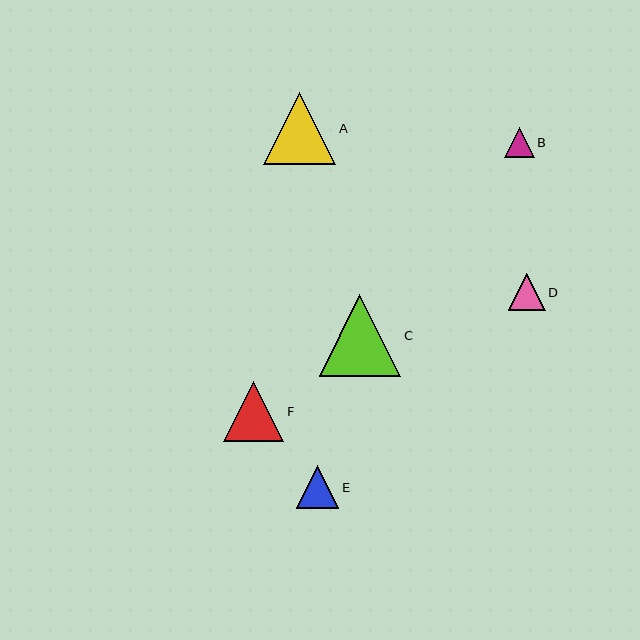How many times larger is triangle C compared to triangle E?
Triangle C is approximately 1.9 times the size of triangle E.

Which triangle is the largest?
Triangle C is the largest with a size of approximately 82 pixels.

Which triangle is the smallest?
Triangle B is the smallest with a size of approximately 29 pixels.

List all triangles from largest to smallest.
From largest to smallest: C, A, F, E, D, B.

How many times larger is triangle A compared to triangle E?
Triangle A is approximately 1.7 times the size of triangle E.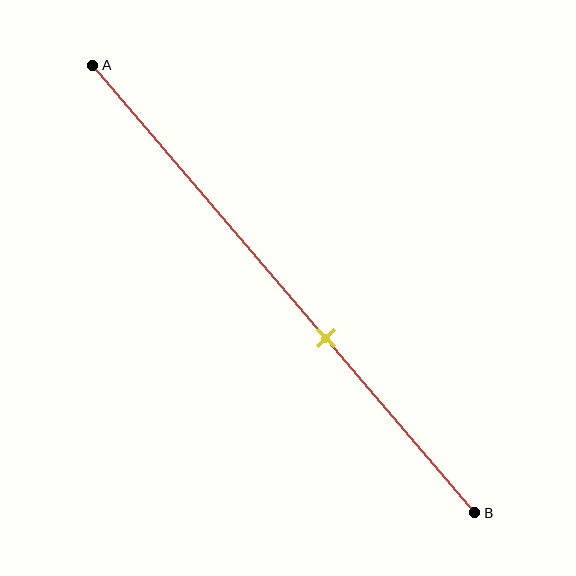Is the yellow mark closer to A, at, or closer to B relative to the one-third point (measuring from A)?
The yellow mark is closer to point B than the one-third point of segment AB.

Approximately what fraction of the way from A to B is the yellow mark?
The yellow mark is approximately 60% of the way from A to B.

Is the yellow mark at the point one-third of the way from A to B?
No, the mark is at about 60% from A, not at the 33% one-third point.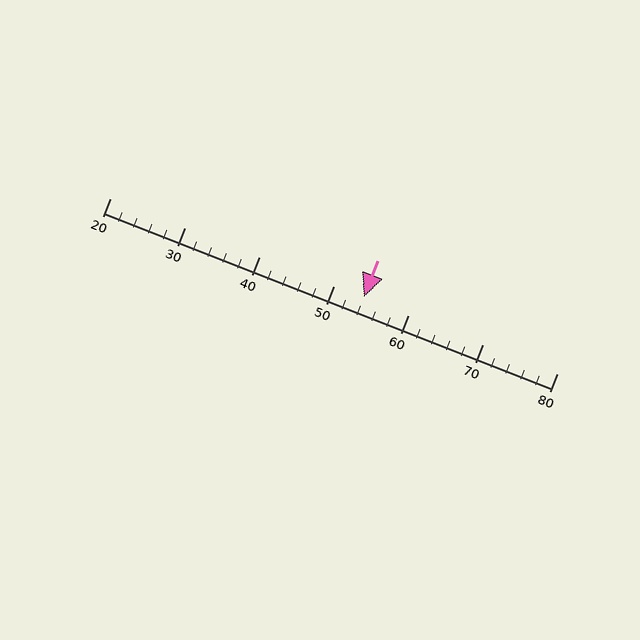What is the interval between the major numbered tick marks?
The major tick marks are spaced 10 units apart.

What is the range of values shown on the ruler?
The ruler shows values from 20 to 80.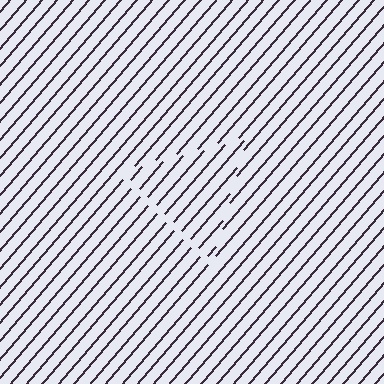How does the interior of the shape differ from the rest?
The interior of the shape contains the same grating, shifted by half a period — the contour is defined by the phase discontinuity where line-ends from the inner and outer gratings abut.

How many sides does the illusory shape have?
3 sides — the line-ends trace a triangle.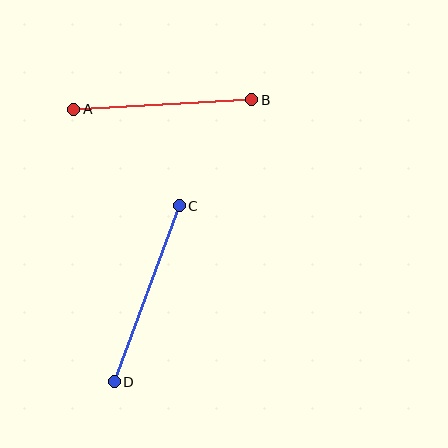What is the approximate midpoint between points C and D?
The midpoint is at approximately (147, 294) pixels.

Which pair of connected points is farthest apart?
Points C and D are farthest apart.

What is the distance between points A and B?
The distance is approximately 178 pixels.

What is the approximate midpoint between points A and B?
The midpoint is at approximately (163, 104) pixels.